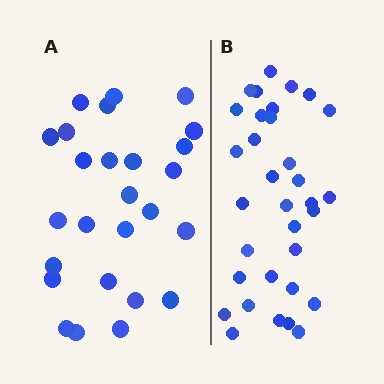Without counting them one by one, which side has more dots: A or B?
Region B (the right region) has more dots.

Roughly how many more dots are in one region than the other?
Region B has roughly 8 or so more dots than region A.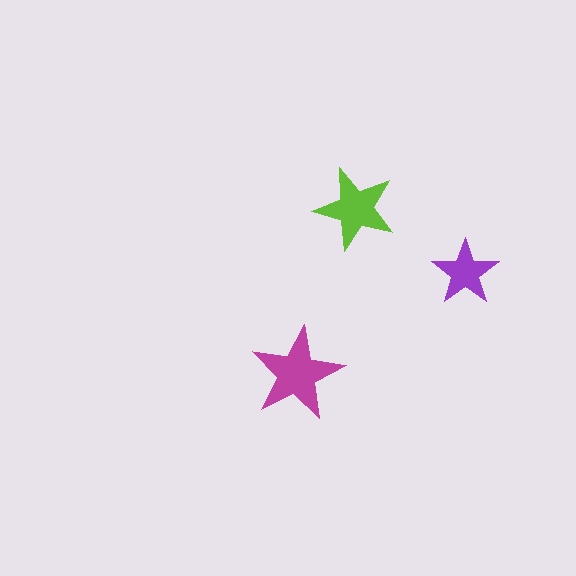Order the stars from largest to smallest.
the magenta one, the lime one, the purple one.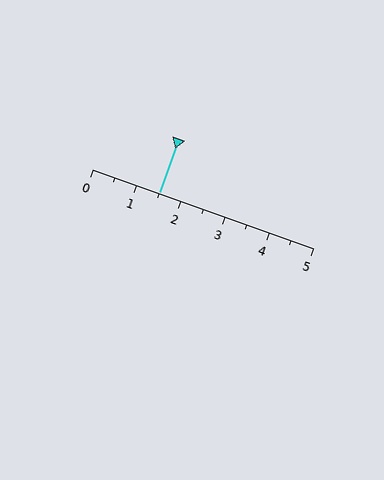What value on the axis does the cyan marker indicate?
The marker indicates approximately 1.5.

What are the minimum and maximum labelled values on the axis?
The axis runs from 0 to 5.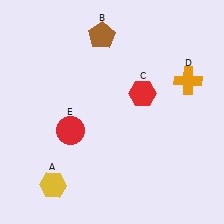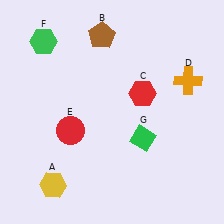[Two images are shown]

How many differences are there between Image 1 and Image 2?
There are 2 differences between the two images.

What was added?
A green hexagon (F), a green diamond (G) were added in Image 2.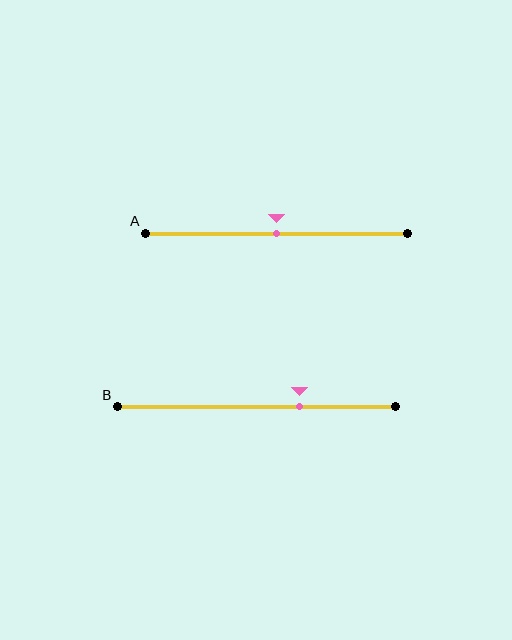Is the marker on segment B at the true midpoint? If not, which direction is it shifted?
No, the marker on segment B is shifted to the right by about 15% of the segment length.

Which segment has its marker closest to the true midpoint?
Segment A has its marker closest to the true midpoint.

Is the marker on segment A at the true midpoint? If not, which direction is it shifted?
Yes, the marker on segment A is at the true midpoint.